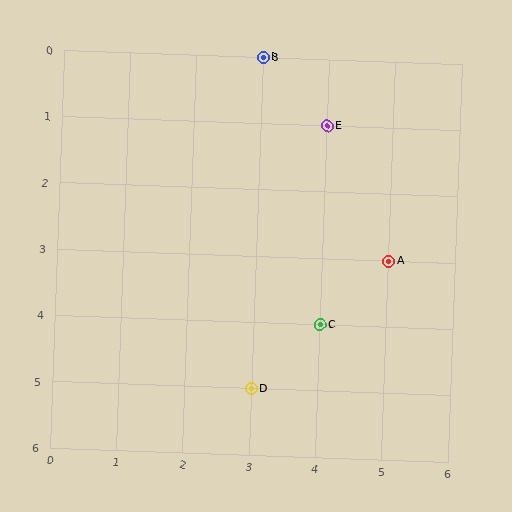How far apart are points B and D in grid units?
Points B and D are 5 rows apart.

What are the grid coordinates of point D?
Point D is at grid coordinates (3, 5).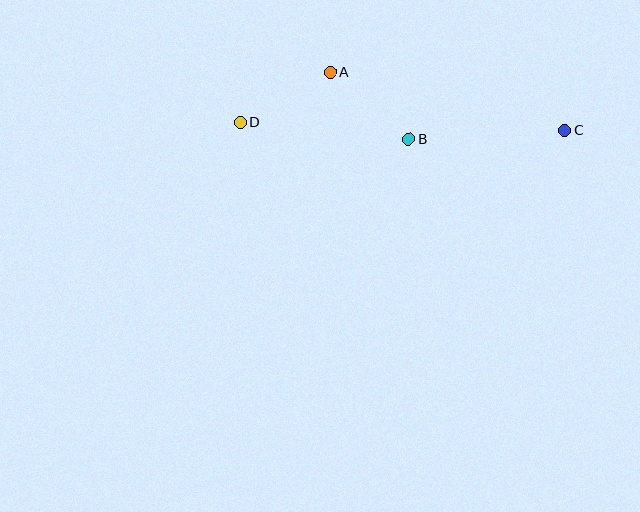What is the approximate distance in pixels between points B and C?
The distance between B and C is approximately 156 pixels.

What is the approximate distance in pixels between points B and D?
The distance between B and D is approximately 169 pixels.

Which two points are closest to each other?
Points A and D are closest to each other.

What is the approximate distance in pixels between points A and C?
The distance between A and C is approximately 241 pixels.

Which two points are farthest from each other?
Points C and D are farthest from each other.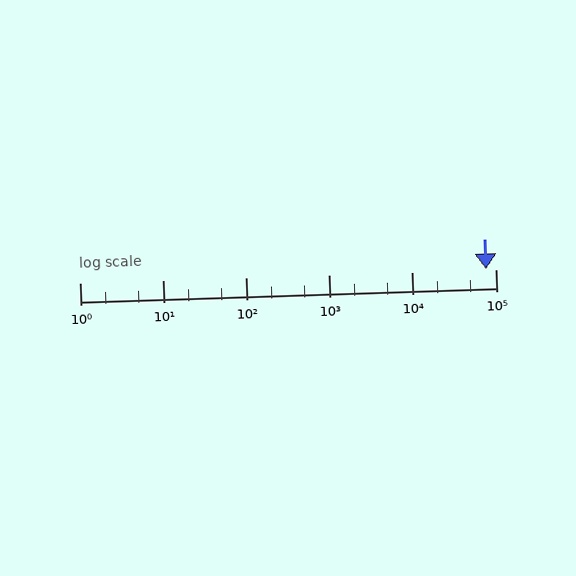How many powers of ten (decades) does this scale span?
The scale spans 5 decades, from 1 to 100000.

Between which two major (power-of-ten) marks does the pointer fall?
The pointer is between 10000 and 100000.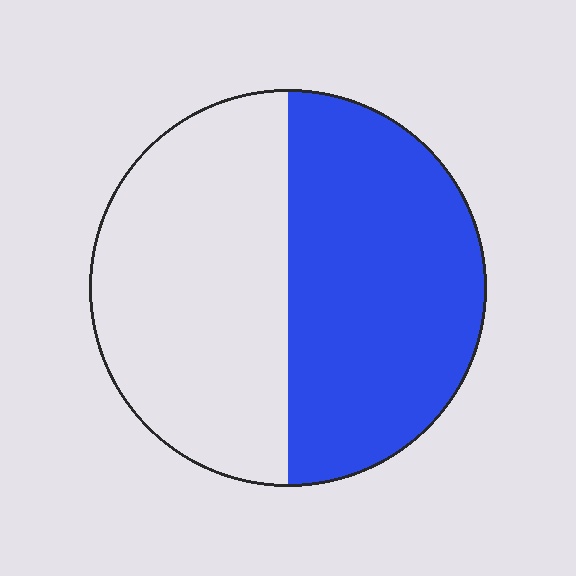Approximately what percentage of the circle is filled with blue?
Approximately 50%.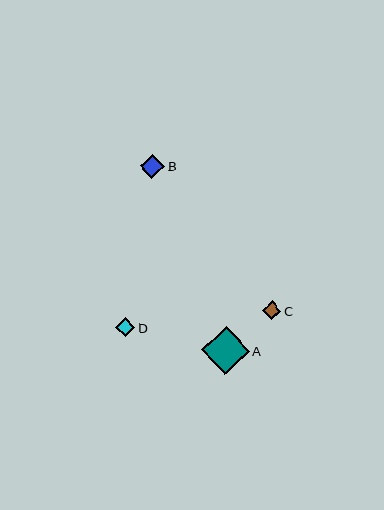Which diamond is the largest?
Diamond A is the largest with a size of approximately 48 pixels.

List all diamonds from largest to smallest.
From largest to smallest: A, B, D, C.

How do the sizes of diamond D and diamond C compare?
Diamond D and diamond C are approximately the same size.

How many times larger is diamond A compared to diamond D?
Diamond A is approximately 2.5 times the size of diamond D.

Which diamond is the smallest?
Diamond C is the smallest with a size of approximately 19 pixels.